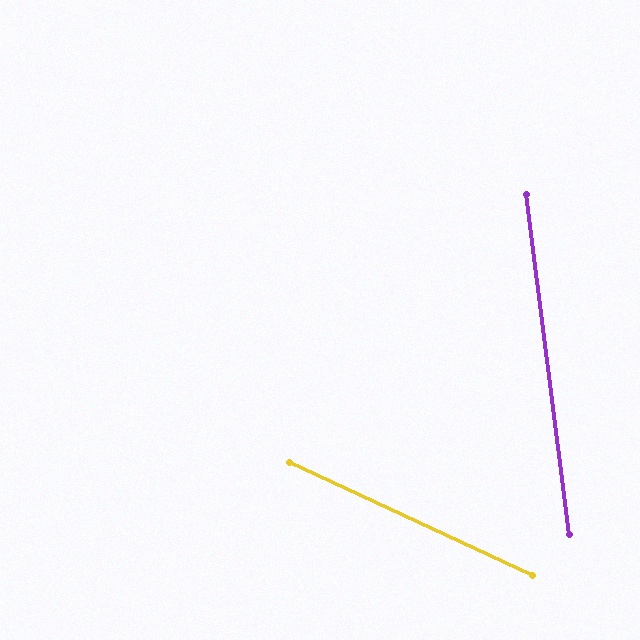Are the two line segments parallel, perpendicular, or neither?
Neither parallel nor perpendicular — they differ by about 58°.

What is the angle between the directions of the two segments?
Approximately 58 degrees.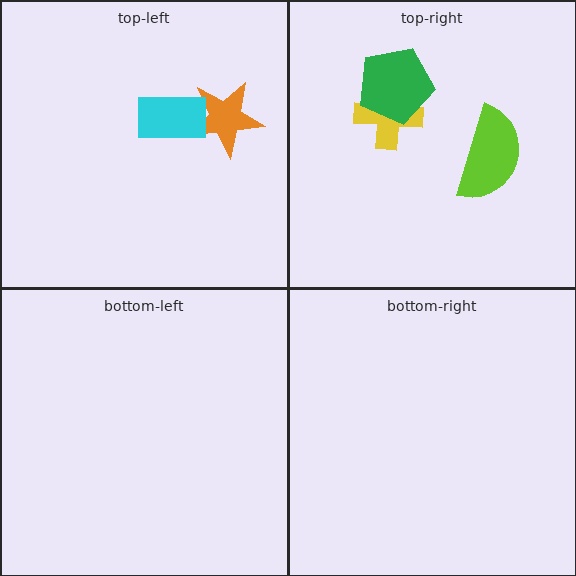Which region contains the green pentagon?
The top-right region.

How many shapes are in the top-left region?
2.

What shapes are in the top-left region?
The orange star, the cyan rectangle.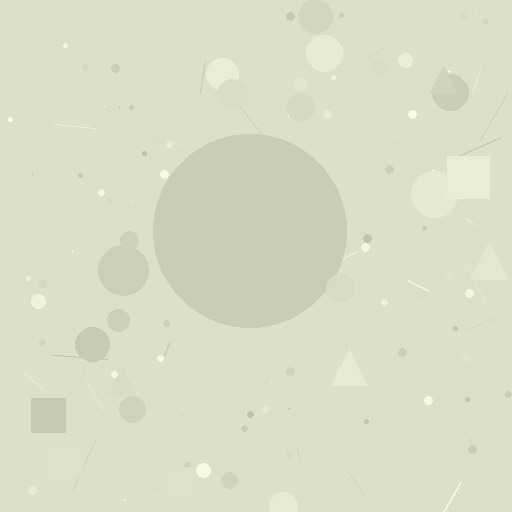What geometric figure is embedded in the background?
A circle is embedded in the background.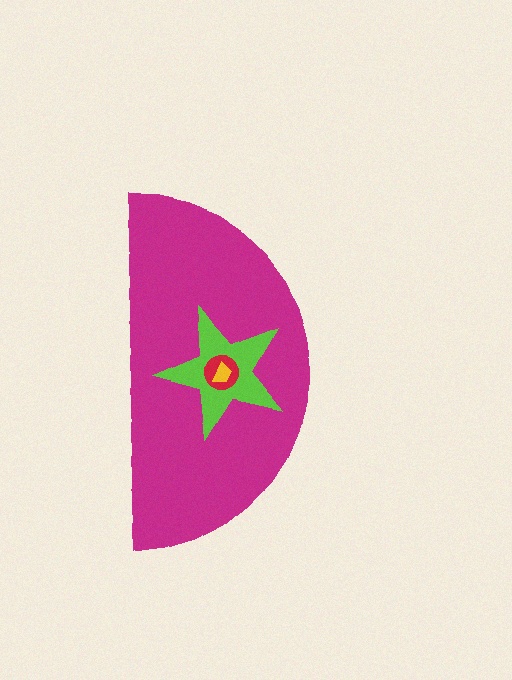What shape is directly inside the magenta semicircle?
The lime star.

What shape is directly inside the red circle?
The yellow trapezoid.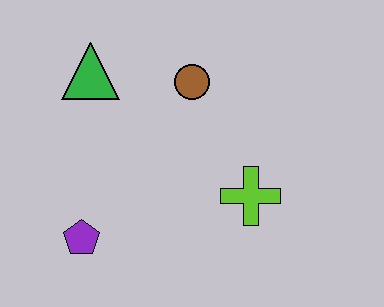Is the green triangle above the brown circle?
Yes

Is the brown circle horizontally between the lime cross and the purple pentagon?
Yes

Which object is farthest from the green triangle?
The lime cross is farthest from the green triangle.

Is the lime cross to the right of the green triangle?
Yes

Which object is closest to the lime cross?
The brown circle is closest to the lime cross.